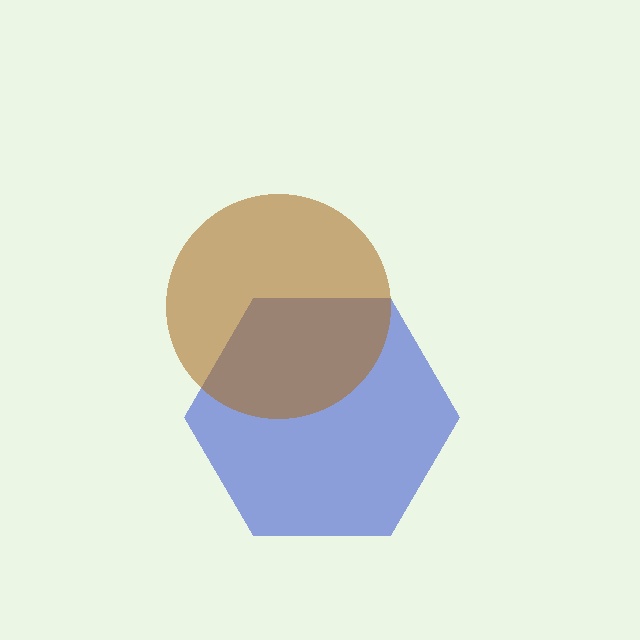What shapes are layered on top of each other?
The layered shapes are: a blue hexagon, a brown circle.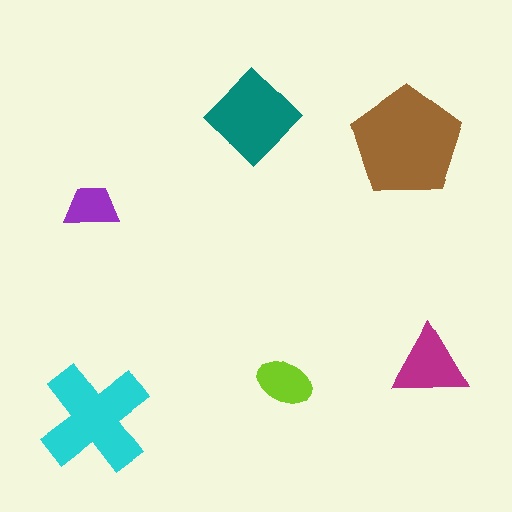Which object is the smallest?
The purple trapezoid.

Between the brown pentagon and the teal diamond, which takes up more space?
The brown pentagon.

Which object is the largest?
The brown pentagon.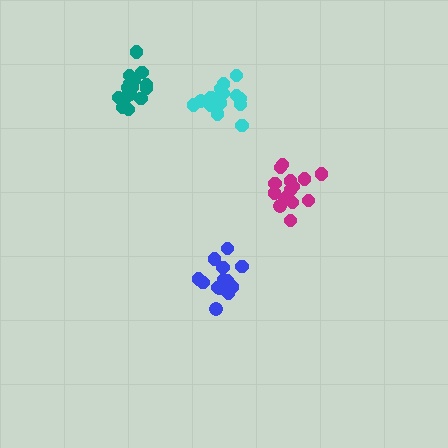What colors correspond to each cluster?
The clusters are colored: cyan, blue, teal, magenta.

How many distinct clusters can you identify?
There are 4 distinct clusters.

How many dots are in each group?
Group 1: 16 dots, Group 2: 13 dots, Group 3: 16 dots, Group 4: 15 dots (60 total).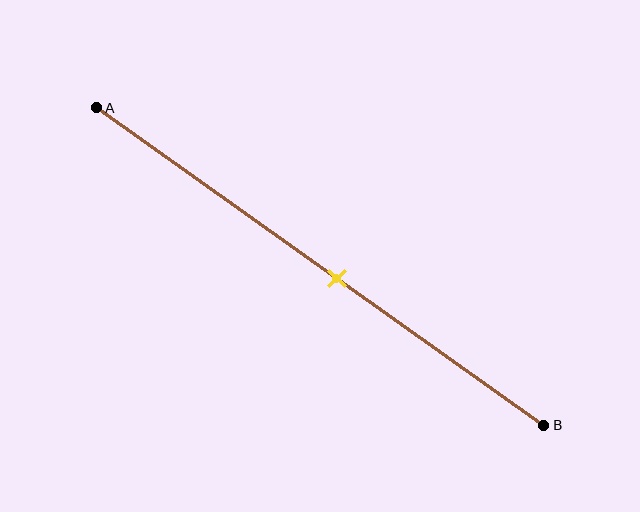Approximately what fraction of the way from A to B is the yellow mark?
The yellow mark is approximately 55% of the way from A to B.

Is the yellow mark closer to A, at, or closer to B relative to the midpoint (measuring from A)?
The yellow mark is closer to point B than the midpoint of segment AB.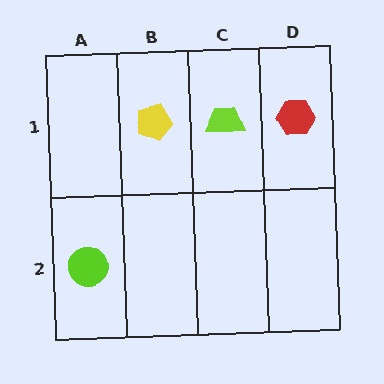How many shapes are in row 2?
1 shape.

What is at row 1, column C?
A lime trapezoid.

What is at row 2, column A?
A lime circle.